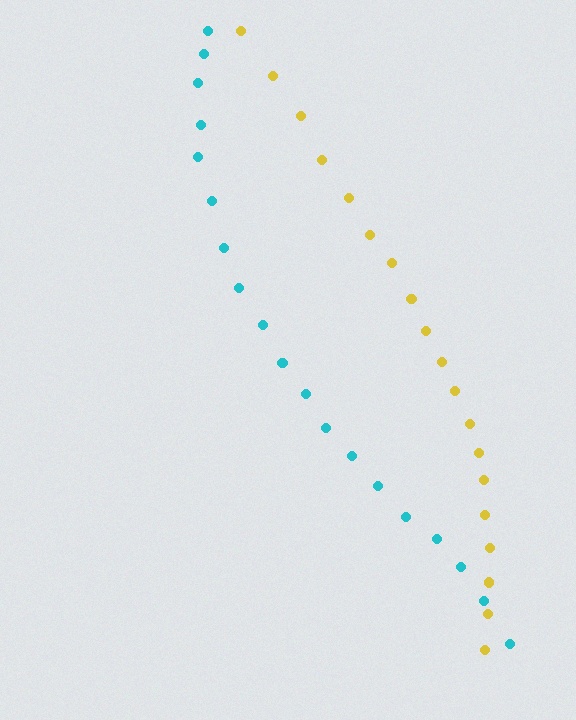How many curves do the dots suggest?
There are 2 distinct paths.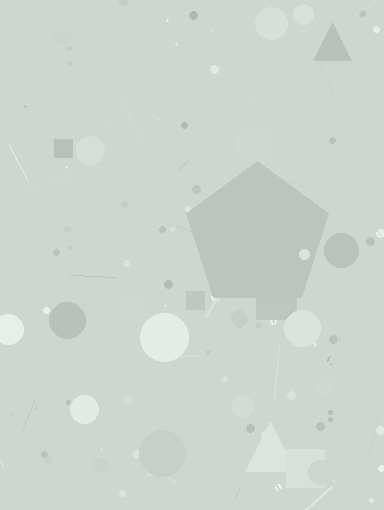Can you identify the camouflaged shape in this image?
The camouflaged shape is a pentagon.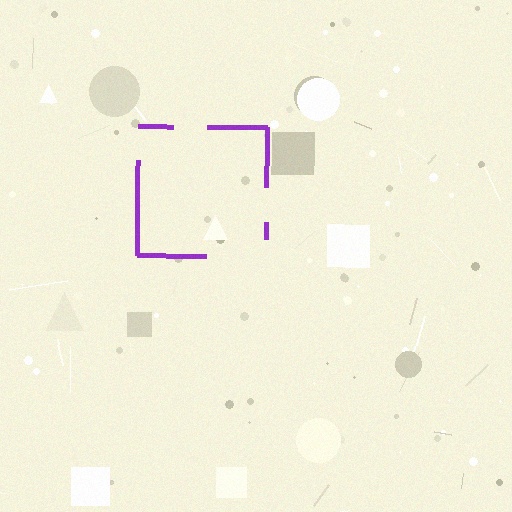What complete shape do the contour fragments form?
The contour fragments form a square.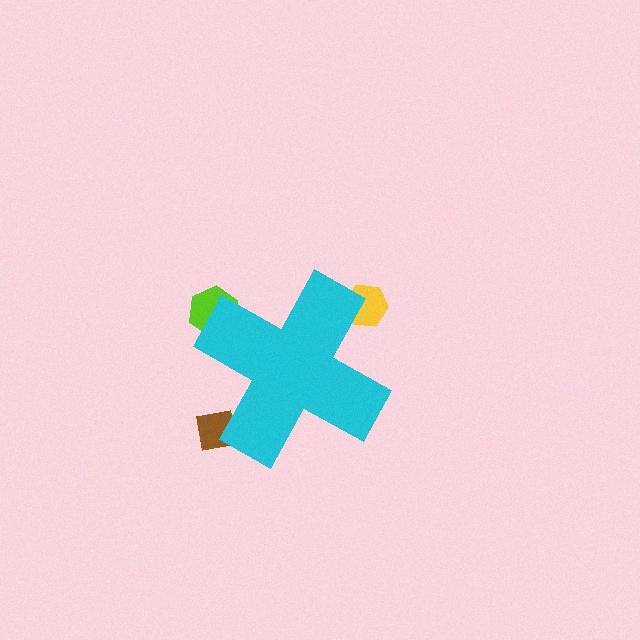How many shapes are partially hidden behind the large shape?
3 shapes are partially hidden.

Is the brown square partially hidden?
Yes, the brown square is partially hidden behind the cyan cross.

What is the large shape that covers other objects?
A cyan cross.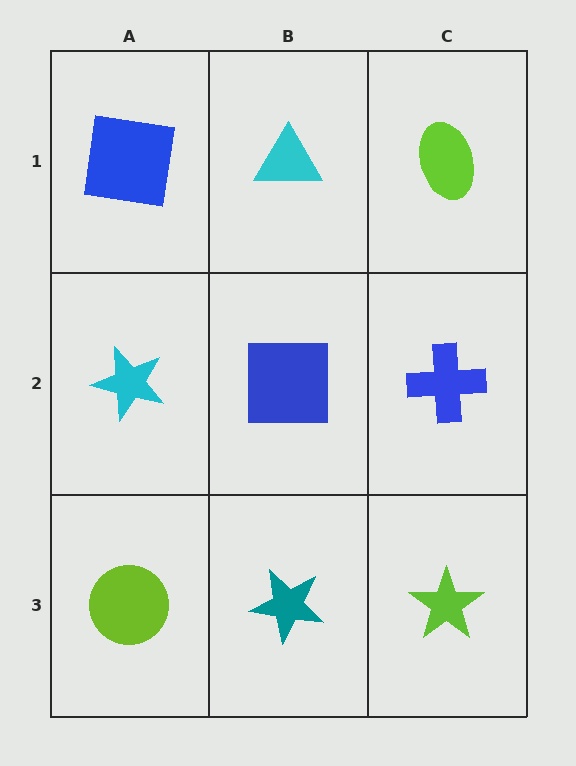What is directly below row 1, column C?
A blue cross.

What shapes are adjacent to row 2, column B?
A cyan triangle (row 1, column B), a teal star (row 3, column B), a cyan star (row 2, column A), a blue cross (row 2, column C).